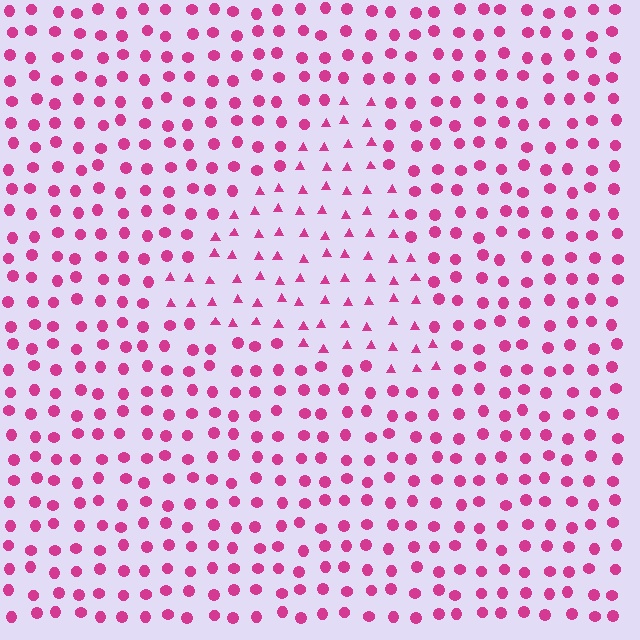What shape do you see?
I see a triangle.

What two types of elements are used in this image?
The image uses triangles inside the triangle region and circles outside it.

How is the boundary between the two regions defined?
The boundary is defined by a change in element shape: triangles inside vs. circles outside. All elements share the same color and spacing.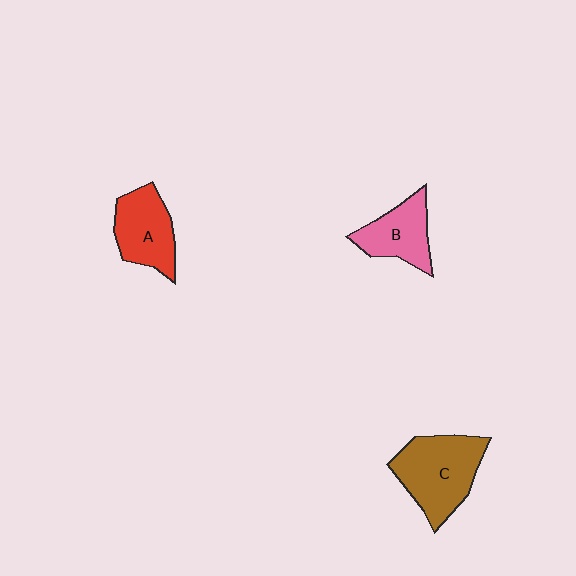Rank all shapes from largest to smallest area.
From largest to smallest: C (brown), A (red), B (pink).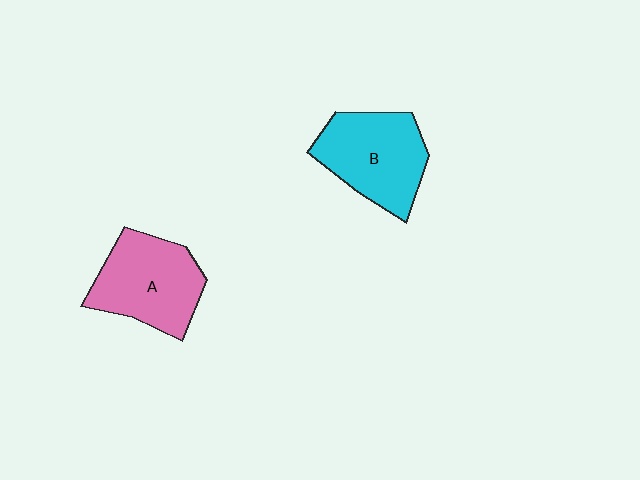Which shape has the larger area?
Shape B (cyan).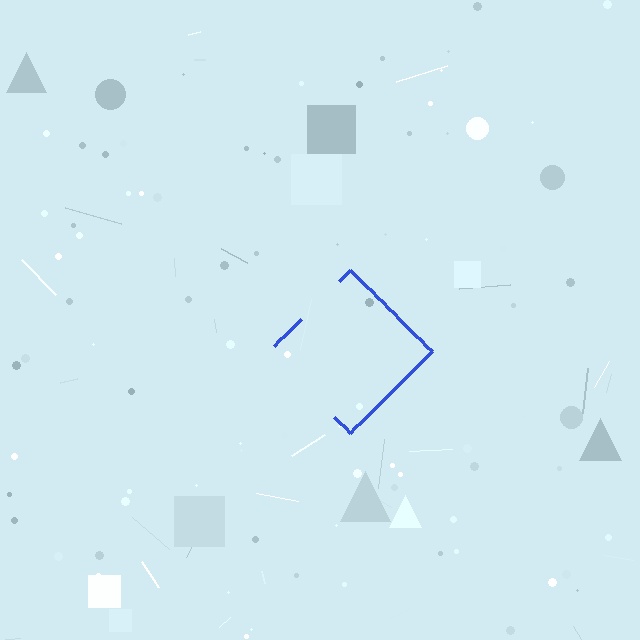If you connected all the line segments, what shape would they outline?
They would outline a diamond.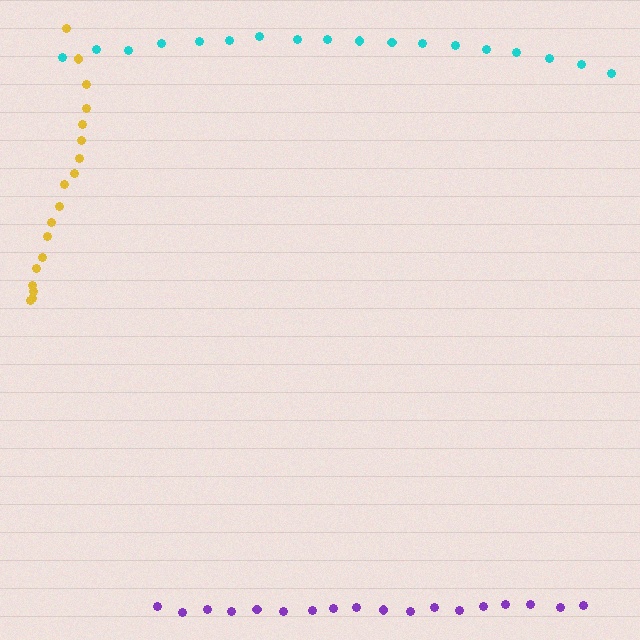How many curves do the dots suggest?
There are 3 distinct paths.